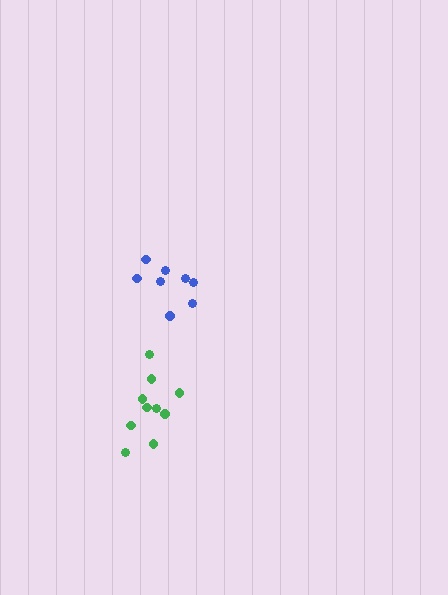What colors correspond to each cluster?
The clusters are colored: green, blue.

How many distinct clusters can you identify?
There are 2 distinct clusters.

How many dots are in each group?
Group 1: 10 dots, Group 2: 8 dots (18 total).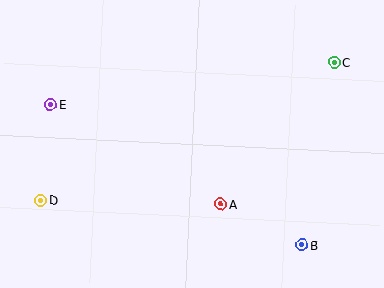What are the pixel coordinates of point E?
Point E is at (51, 104).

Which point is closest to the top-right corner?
Point C is closest to the top-right corner.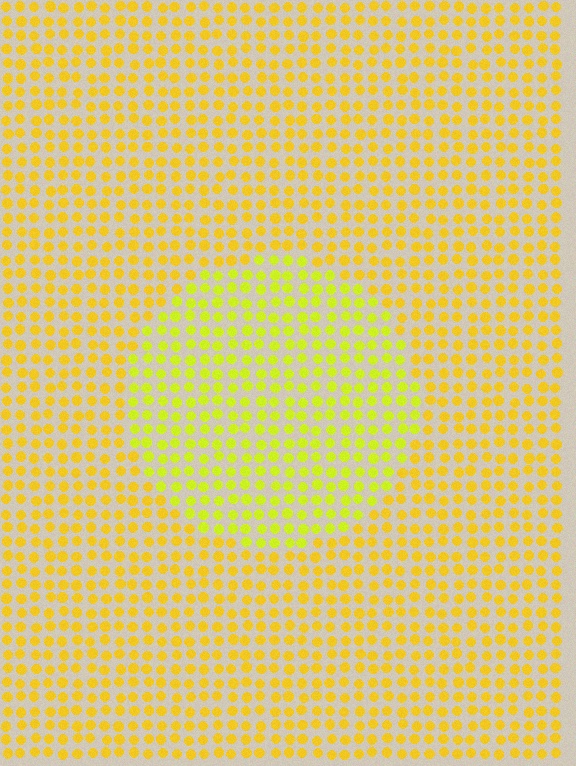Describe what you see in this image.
The image is filled with small yellow elements in a uniform arrangement. A circle-shaped region is visible where the elements are tinted to a slightly different hue, forming a subtle color boundary.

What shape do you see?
I see a circle.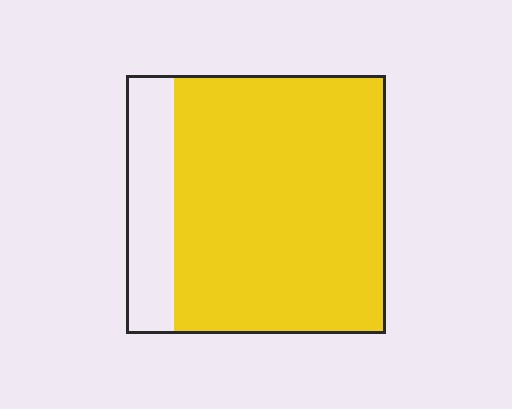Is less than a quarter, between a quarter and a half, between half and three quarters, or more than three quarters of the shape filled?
More than three quarters.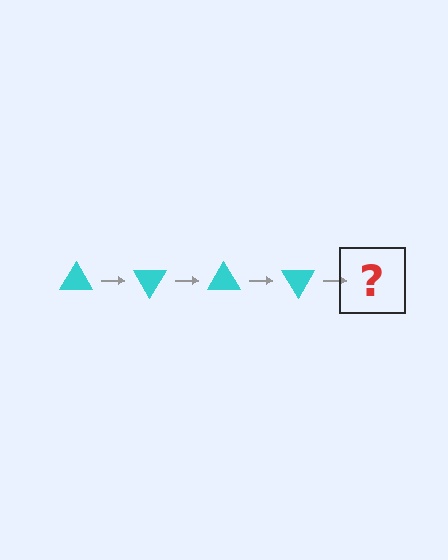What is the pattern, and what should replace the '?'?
The pattern is that the triangle rotates 60 degrees each step. The '?' should be a cyan triangle rotated 240 degrees.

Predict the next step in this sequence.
The next step is a cyan triangle rotated 240 degrees.